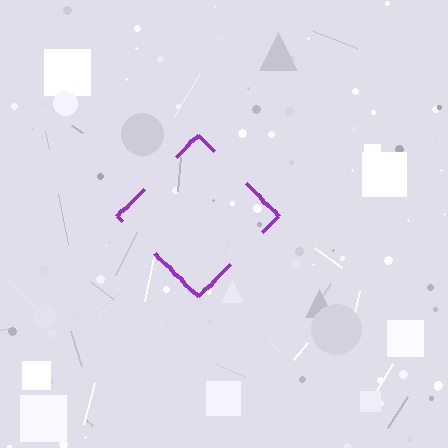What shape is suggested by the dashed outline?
The dashed outline suggests a diamond.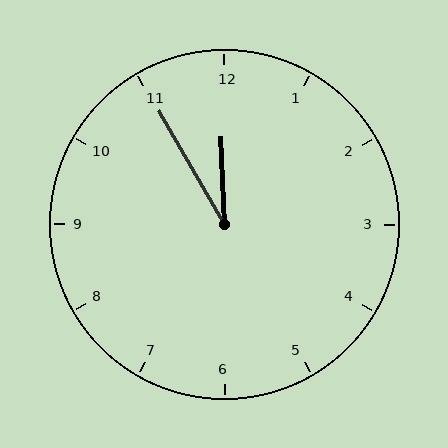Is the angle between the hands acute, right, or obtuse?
It is acute.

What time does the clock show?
11:55.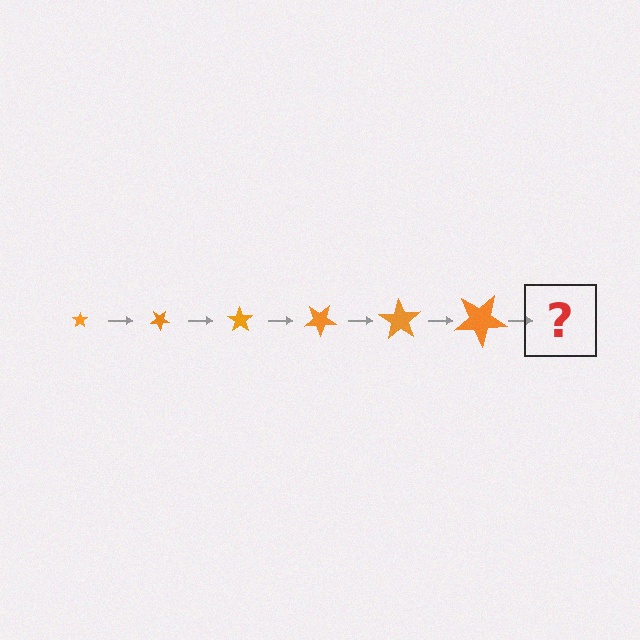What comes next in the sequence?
The next element should be a star, larger than the previous one and rotated 210 degrees from the start.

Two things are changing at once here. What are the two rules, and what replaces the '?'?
The two rules are that the star grows larger each step and it rotates 35 degrees each step. The '?' should be a star, larger than the previous one and rotated 210 degrees from the start.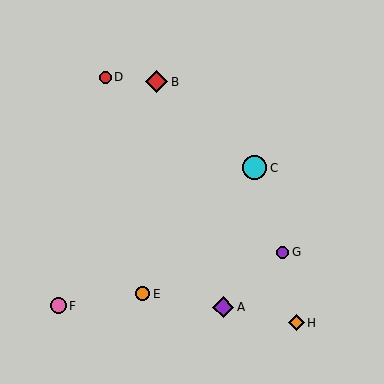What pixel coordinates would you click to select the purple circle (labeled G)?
Click at (283, 252) to select the purple circle G.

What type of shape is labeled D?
Shape D is a red circle.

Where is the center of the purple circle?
The center of the purple circle is at (283, 252).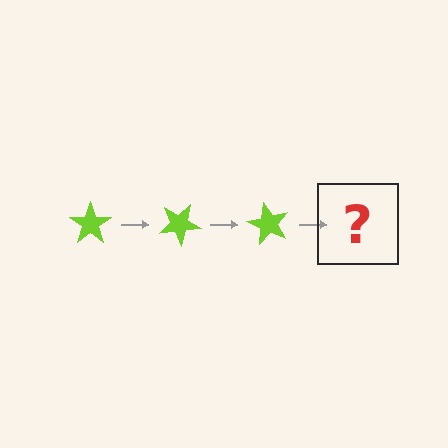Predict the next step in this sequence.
The next step is a lime star rotated 90 degrees.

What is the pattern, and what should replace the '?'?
The pattern is that the star rotates 30 degrees each step. The '?' should be a lime star rotated 90 degrees.